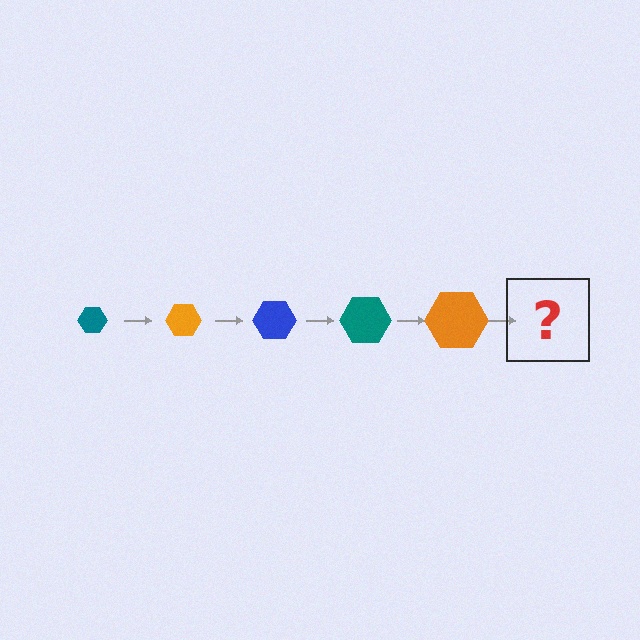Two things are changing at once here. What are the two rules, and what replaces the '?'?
The two rules are that the hexagon grows larger each step and the color cycles through teal, orange, and blue. The '?' should be a blue hexagon, larger than the previous one.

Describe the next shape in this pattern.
It should be a blue hexagon, larger than the previous one.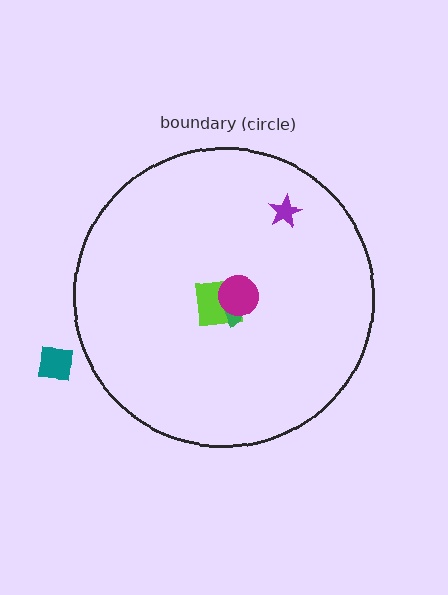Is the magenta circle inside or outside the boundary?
Inside.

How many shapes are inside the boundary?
4 inside, 1 outside.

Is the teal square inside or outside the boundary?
Outside.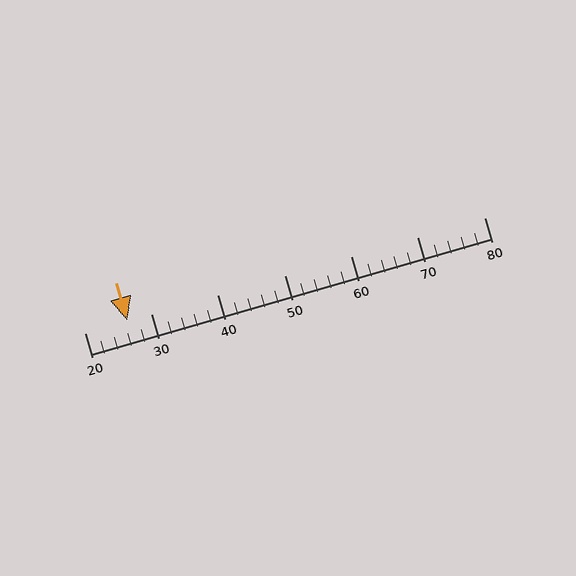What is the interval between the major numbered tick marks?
The major tick marks are spaced 10 units apart.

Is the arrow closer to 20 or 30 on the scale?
The arrow is closer to 30.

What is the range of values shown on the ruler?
The ruler shows values from 20 to 80.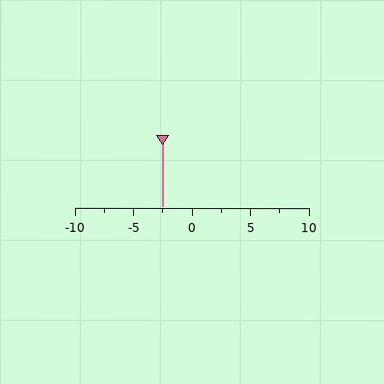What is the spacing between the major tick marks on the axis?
The major ticks are spaced 5 apart.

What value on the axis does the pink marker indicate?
The marker indicates approximately -2.5.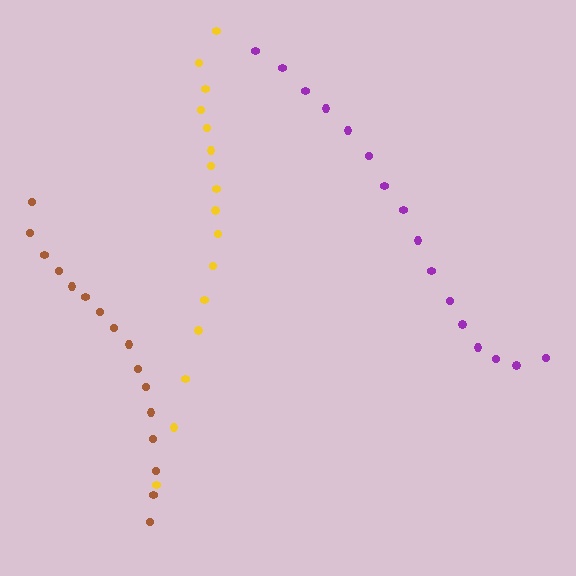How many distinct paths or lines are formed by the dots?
There are 3 distinct paths.